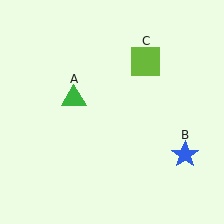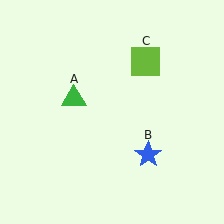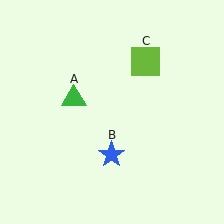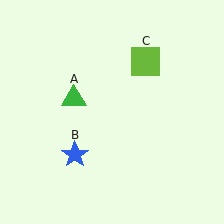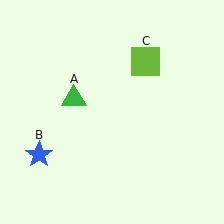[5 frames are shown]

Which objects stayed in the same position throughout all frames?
Green triangle (object A) and lime square (object C) remained stationary.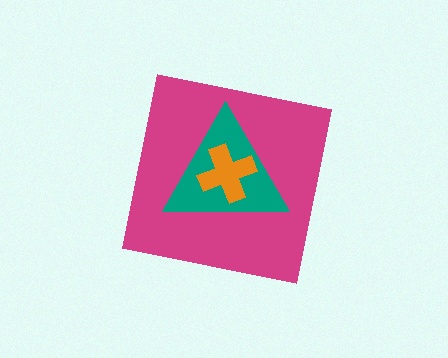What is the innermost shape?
The orange cross.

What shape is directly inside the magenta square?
The teal triangle.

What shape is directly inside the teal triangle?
The orange cross.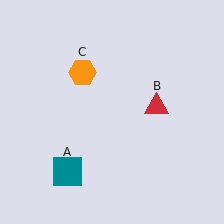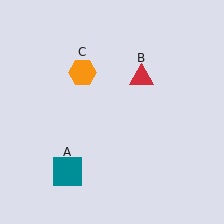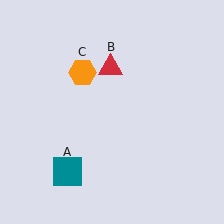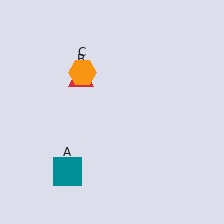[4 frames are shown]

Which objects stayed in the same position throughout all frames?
Teal square (object A) and orange hexagon (object C) remained stationary.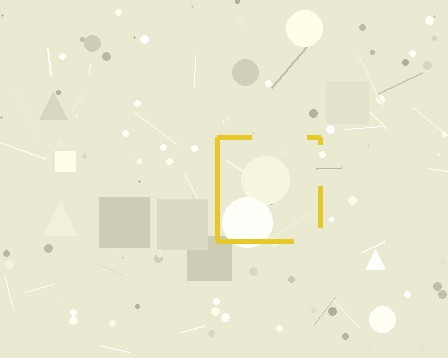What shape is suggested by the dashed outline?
The dashed outline suggests a square.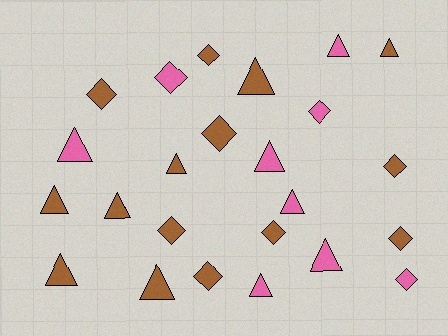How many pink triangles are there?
There are 6 pink triangles.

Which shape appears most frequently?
Triangle, with 13 objects.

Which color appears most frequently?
Brown, with 15 objects.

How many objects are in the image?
There are 24 objects.